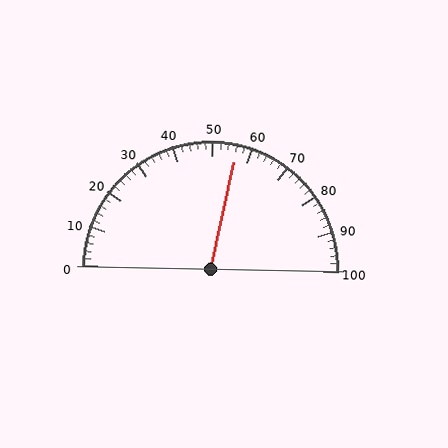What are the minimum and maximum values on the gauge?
The gauge ranges from 0 to 100.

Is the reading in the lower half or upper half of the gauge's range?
The reading is in the upper half of the range (0 to 100).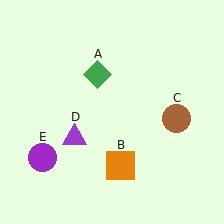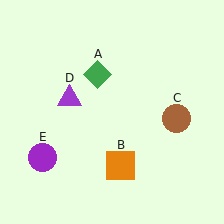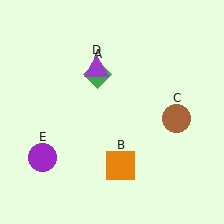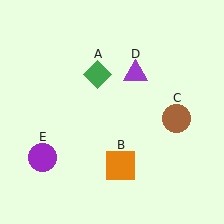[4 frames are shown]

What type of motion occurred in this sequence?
The purple triangle (object D) rotated clockwise around the center of the scene.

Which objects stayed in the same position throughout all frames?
Green diamond (object A) and orange square (object B) and brown circle (object C) and purple circle (object E) remained stationary.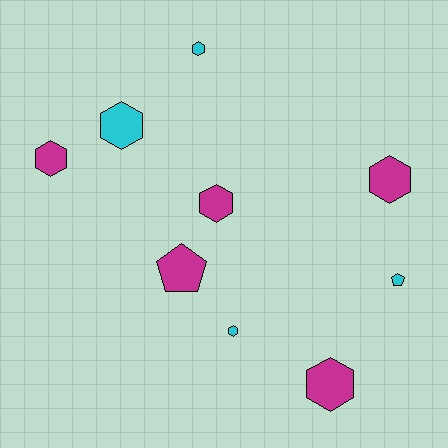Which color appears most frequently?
Magenta, with 5 objects.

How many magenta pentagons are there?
There is 1 magenta pentagon.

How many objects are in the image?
There are 9 objects.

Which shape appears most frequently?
Hexagon, with 7 objects.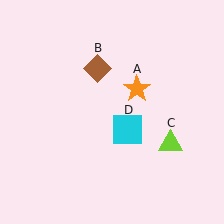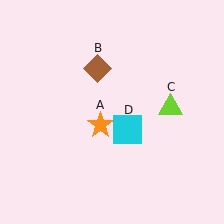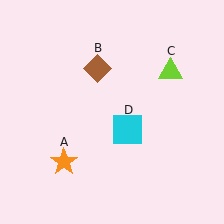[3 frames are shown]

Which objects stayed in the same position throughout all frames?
Brown diamond (object B) and cyan square (object D) remained stationary.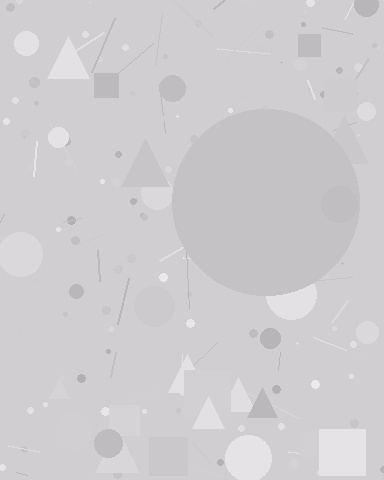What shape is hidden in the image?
A circle is hidden in the image.